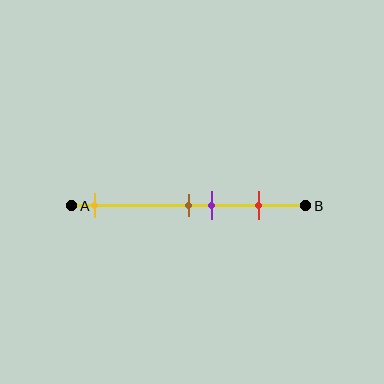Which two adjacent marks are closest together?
The brown and purple marks are the closest adjacent pair.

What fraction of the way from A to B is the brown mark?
The brown mark is approximately 50% (0.5) of the way from A to B.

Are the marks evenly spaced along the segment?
No, the marks are not evenly spaced.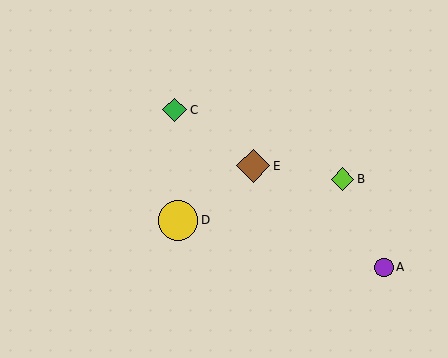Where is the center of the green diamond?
The center of the green diamond is at (175, 110).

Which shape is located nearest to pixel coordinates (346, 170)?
The lime diamond (labeled B) at (343, 179) is nearest to that location.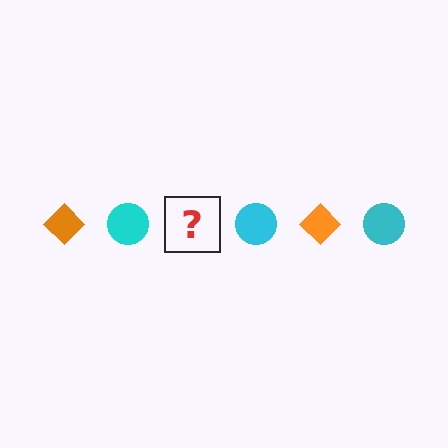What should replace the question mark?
The question mark should be replaced with an orange diamond.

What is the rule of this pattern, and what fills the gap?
The rule is that the pattern alternates between orange diamond and cyan circle. The gap should be filled with an orange diamond.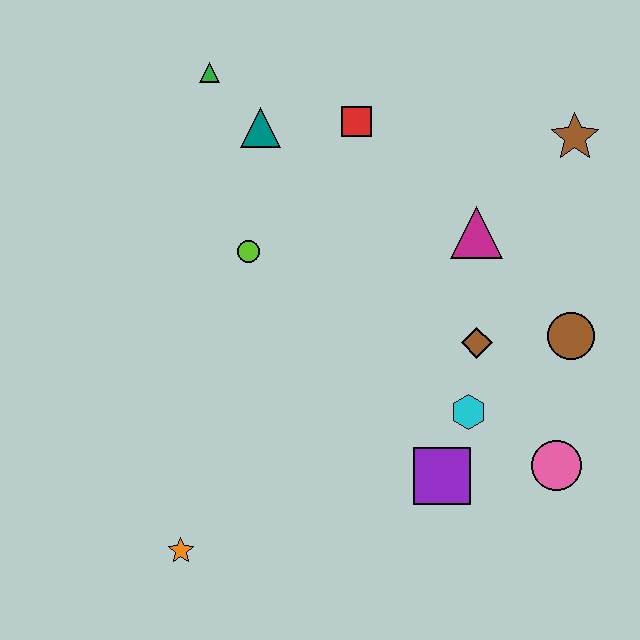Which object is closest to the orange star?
The purple square is closest to the orange star.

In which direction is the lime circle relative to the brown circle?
The lime circle is to the left of the brown circle.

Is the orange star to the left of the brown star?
Yes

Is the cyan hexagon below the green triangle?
Yes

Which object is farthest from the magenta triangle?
The orange star is farthest from the magenta triangle.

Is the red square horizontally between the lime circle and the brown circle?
Yes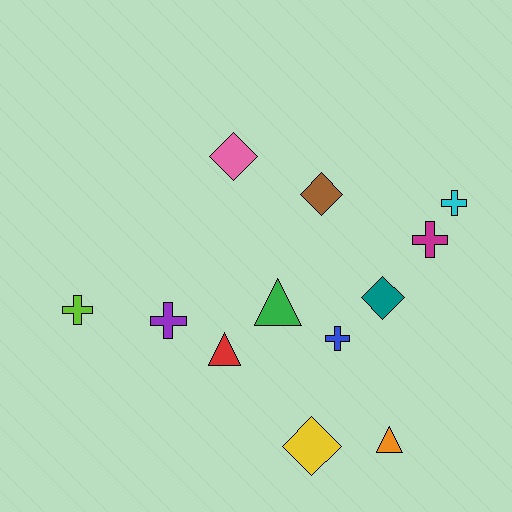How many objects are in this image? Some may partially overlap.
There are 12 objects.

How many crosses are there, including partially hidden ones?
There are 5 crosses.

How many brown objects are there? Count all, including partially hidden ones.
There is 1 brown object.